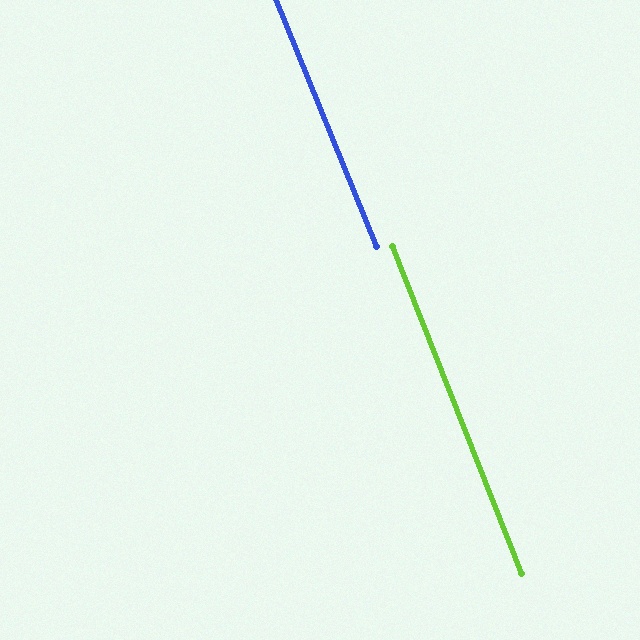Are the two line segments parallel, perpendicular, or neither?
Parallel — their directions differ by only 0.7°.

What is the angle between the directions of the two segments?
Approximately 1 degree.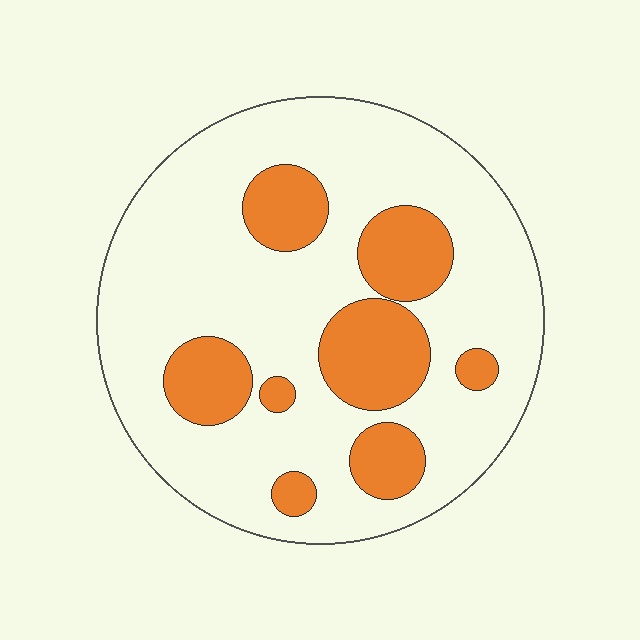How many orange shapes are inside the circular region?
8.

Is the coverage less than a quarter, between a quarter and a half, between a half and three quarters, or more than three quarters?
Less than a quarter.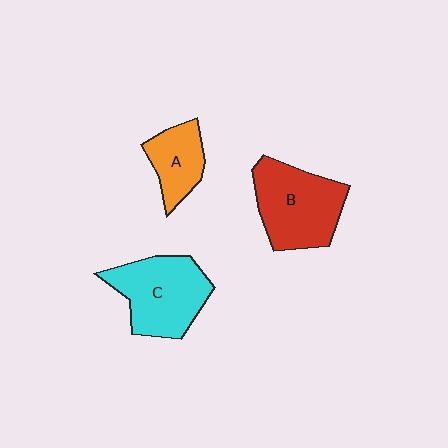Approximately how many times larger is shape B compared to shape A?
Approximately 1.8 times.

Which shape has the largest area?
Shape B (red).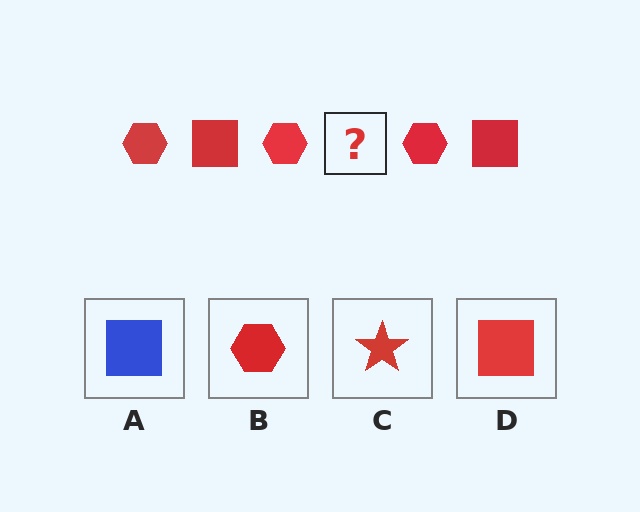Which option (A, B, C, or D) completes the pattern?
D.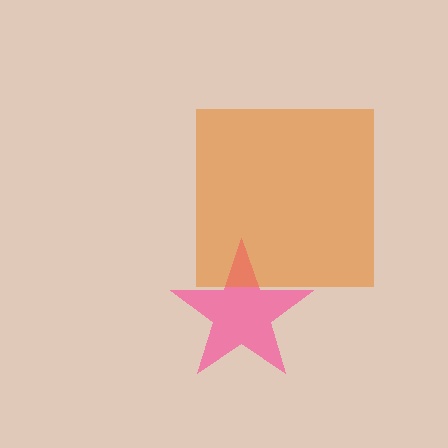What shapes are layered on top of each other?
The layered shapes are: a pink star, an orange square.